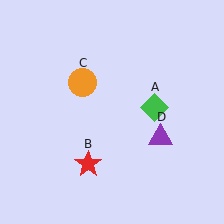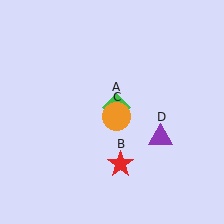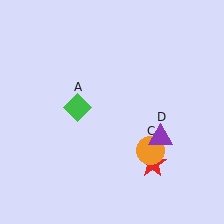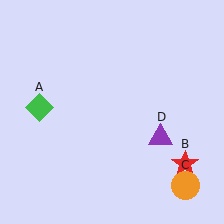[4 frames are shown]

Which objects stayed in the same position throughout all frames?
Purple triangle (object D) remained stationary.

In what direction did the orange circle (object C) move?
The orange circle (object C) moved down and to the right.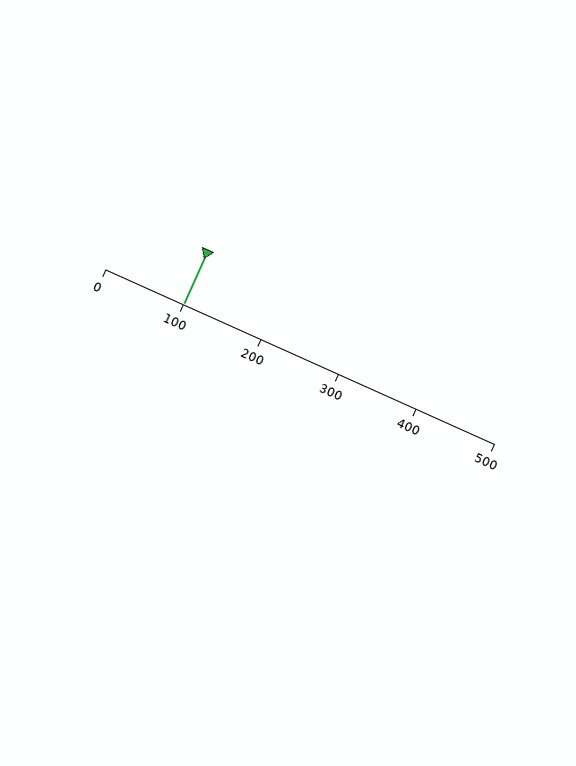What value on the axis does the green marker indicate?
The marker indicates approximately 100.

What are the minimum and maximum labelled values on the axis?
The axis runs from 0 to 500.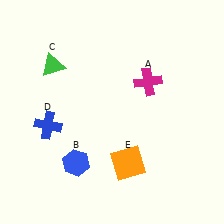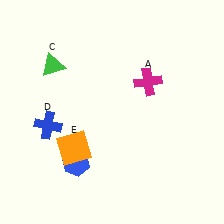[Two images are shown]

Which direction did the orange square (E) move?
The orange square (E) moved left.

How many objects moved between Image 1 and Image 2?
1 object moved between the two images.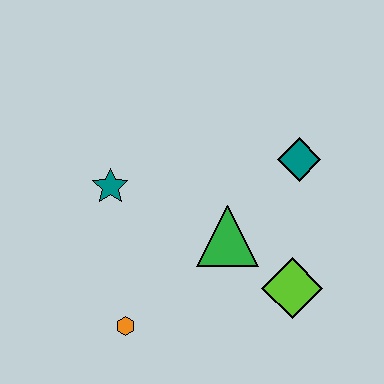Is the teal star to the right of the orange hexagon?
No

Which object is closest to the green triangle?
The lime diamond is closest to the green triangle.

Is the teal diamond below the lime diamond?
No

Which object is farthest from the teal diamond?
The orange hexagon is farthest from the teal diamond.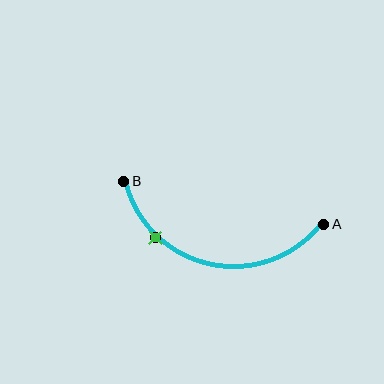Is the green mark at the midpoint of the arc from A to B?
No. The green mark lies on the arc but is closer to endpoint B. The arc midpoint would be at the point on the curve equidistant along the arc from both A and B.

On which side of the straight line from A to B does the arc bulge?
The arc bulges below the straight line connecting A and B.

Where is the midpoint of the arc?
The arc midpoint is the point on the curve farthest from the straight line joining A and B. It sits below that line.